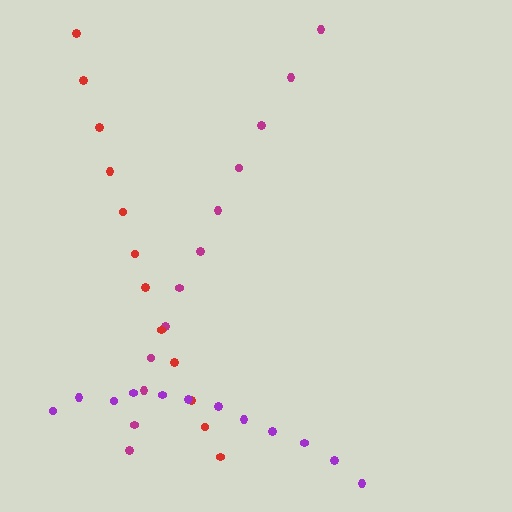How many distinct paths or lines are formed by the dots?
There are 3 distinct paths.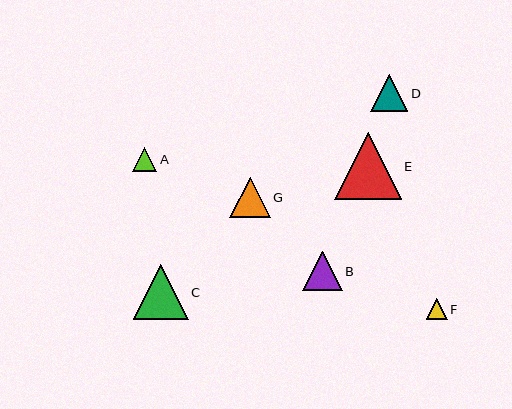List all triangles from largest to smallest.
From largest to smallest: E, C, G, B, D, A, F.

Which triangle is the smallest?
Triangle F is the smallest with a size of approximately 21 pixels.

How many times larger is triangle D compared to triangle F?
Triangle D is approximately 1.8 times the size of triangle F.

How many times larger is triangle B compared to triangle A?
Triangle B is approximately 1.6 times the size of triangle A.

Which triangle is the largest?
Triangle E is the largest with a size of approximately 66 pixels.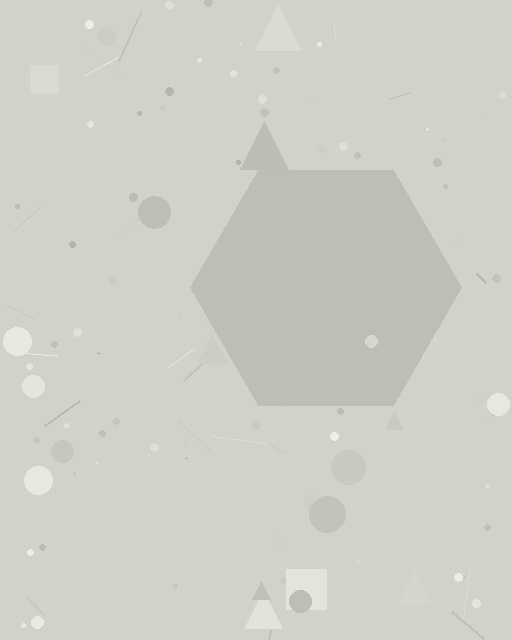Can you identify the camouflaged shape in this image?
The camouflaged shape is a hexagon.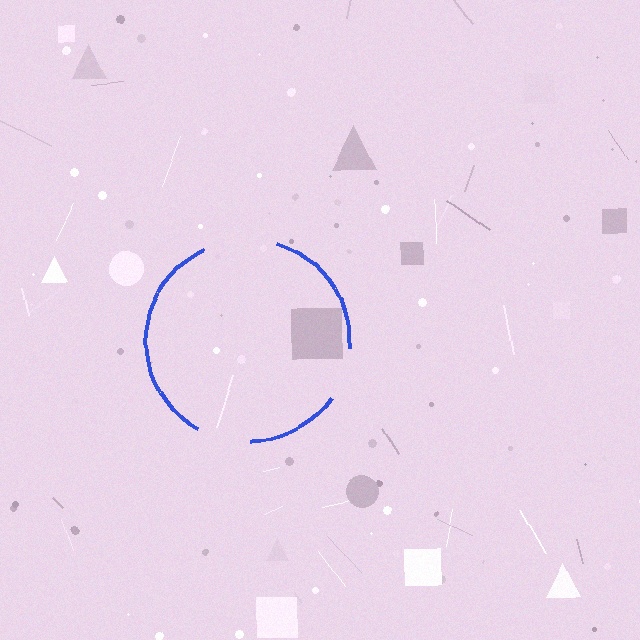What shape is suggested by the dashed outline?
The dashed outline suggests a circle.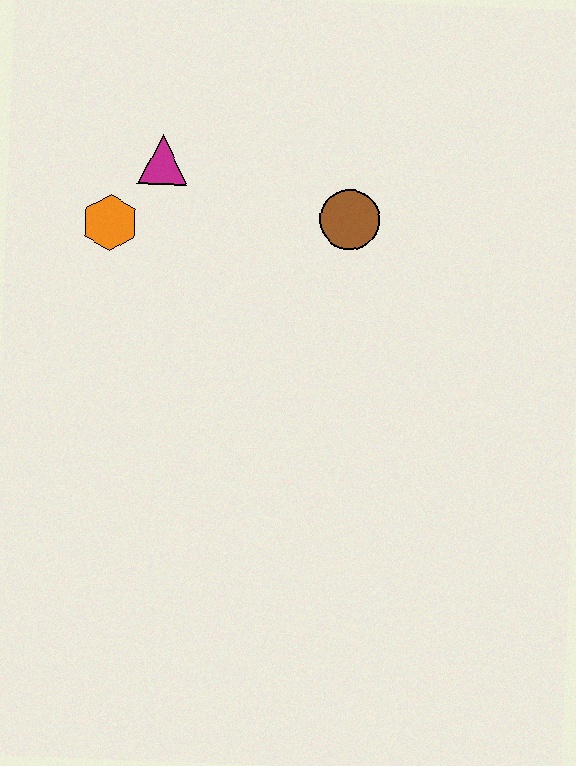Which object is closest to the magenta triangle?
The orange hexagon is closest to the magenta triangle.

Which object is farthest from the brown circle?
The orange hexagon is farthest from the brown circle.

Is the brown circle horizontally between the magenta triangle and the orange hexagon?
No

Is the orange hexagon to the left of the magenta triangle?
Yes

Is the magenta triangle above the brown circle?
Yes